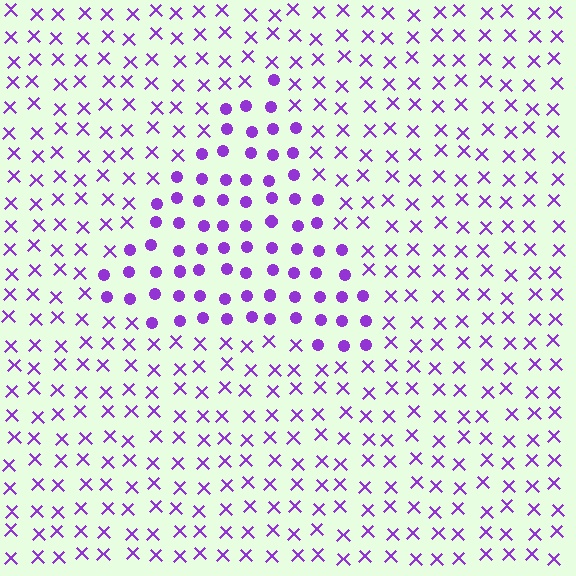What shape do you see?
I see a triangle.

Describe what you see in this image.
The image is filled with small purple elements arranged in a uniform grid. A triangle-shaped region contains circles, while the surrounding area contains X marks. The boundary is defined purely by the change in element shape.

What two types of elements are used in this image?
The image uses circles inside the triangle region and X marks outside it.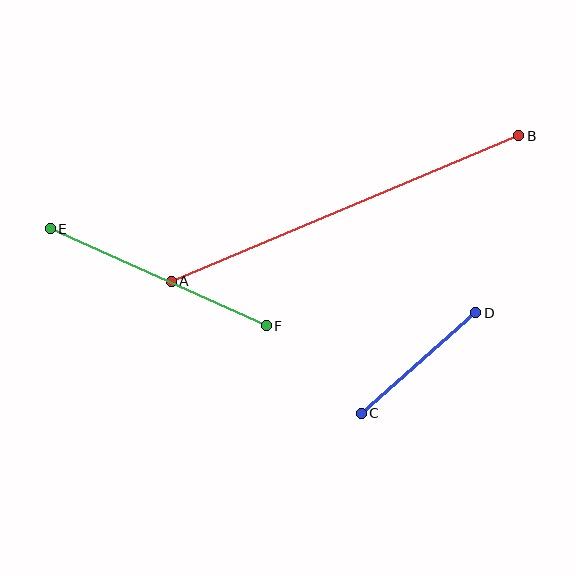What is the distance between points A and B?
The distance is approximately 377 pixels.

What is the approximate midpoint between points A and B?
The midpoint is at approximately (345, 209) pixels.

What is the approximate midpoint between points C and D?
The midpoint is at approximately (418, 363) pixels.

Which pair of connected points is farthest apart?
Points A and B are farthest apart.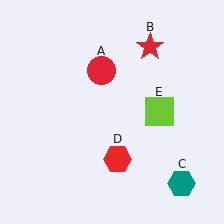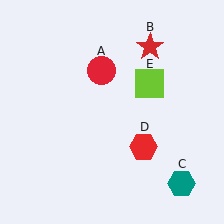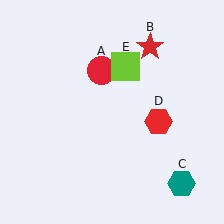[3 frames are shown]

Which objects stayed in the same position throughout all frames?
Red circle (object A) and red star (object B) and teal hexagon (object C) remained stationary.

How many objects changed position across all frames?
2 objects changed position: red hexagon (object D), lime square (object E).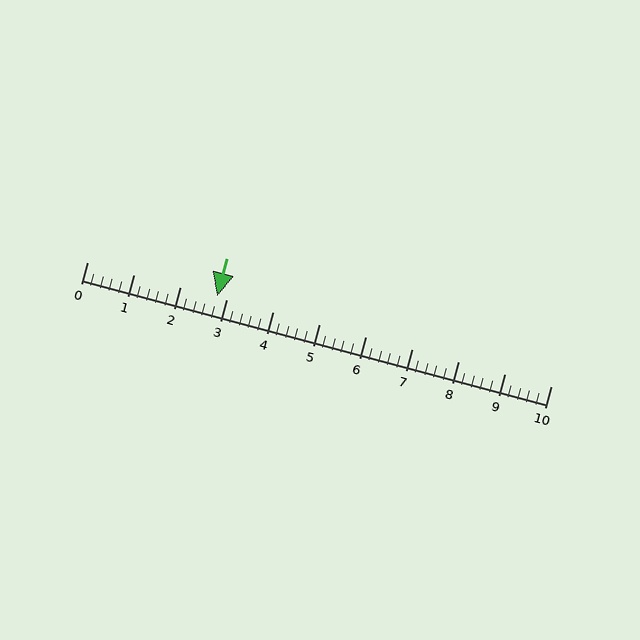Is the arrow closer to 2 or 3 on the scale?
The arrow is closer to 3.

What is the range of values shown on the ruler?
The ruler shows values from 0 to 10.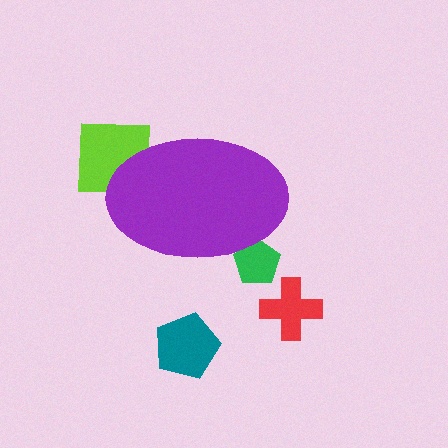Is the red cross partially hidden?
No, the red cross is fully visible.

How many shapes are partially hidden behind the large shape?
2 shapes are partially hidden.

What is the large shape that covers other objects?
A purple ellipse.